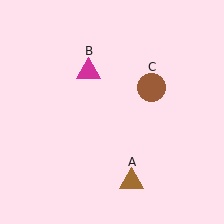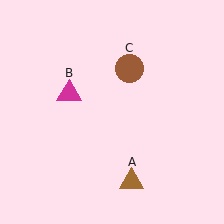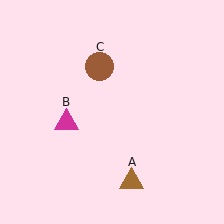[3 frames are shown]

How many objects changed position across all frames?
2 objects changed position: magenta triangle (object B), brown circle (object C).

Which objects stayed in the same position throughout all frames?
Brown triangle (object A) remained stationary.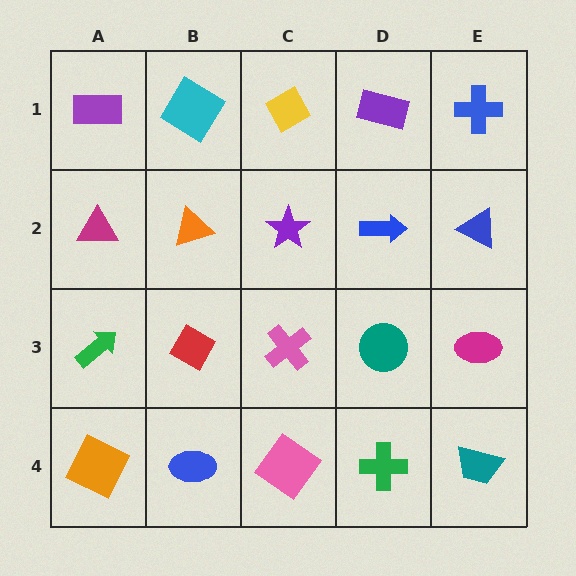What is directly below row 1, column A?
A magenta triangle.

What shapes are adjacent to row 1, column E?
A blue triangle (row 2, column E), a purple rectangle (row 1, column D).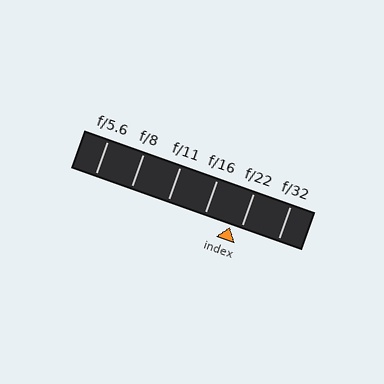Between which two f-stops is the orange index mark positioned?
The index mark is between f/16 and f/22.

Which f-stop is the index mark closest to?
The index mark is closest to f/22.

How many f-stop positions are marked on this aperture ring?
There are 6 f-stop positions marked.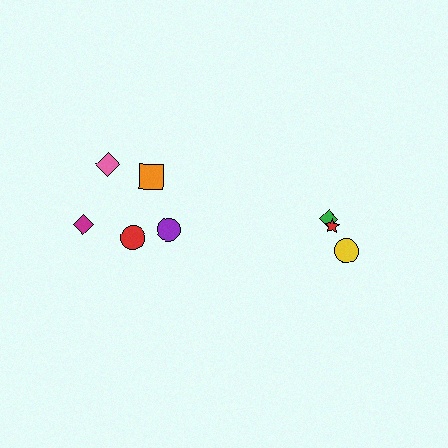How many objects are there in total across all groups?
There are 8 objects.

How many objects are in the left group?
There are 5 objects.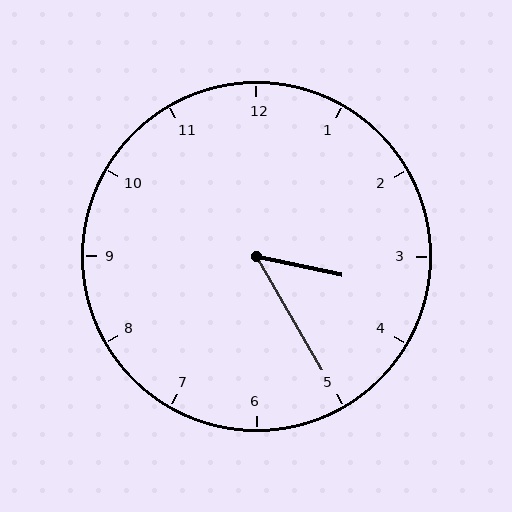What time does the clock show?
3:25.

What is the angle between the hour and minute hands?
Approximately 48 degrees.